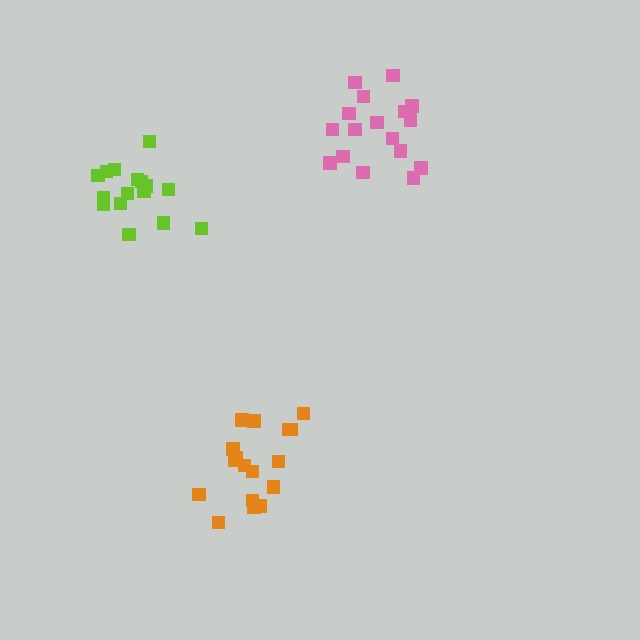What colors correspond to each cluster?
The clusters are colored: orange, lime, pink.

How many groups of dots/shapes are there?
There are 3 groups.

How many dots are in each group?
Group 1: 18 dots, Group 2: 16 dots, Group 3: 17 dots (51 total).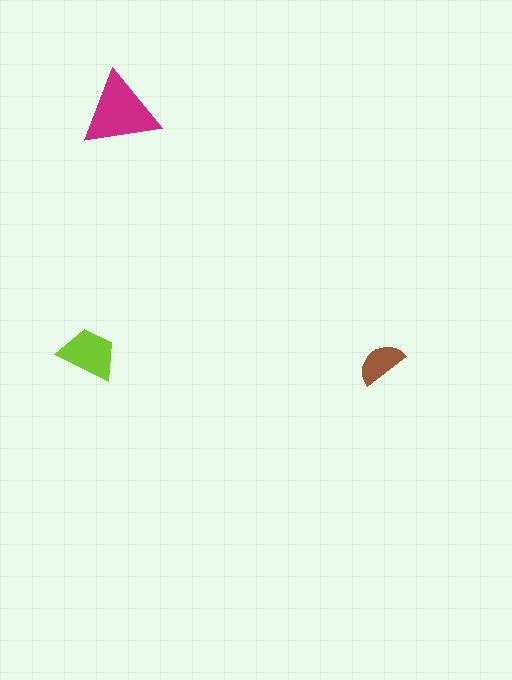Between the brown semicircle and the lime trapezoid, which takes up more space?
The lime trapezoid.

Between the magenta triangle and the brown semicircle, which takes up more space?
The magenta triangle.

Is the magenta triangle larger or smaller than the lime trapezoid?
Larger.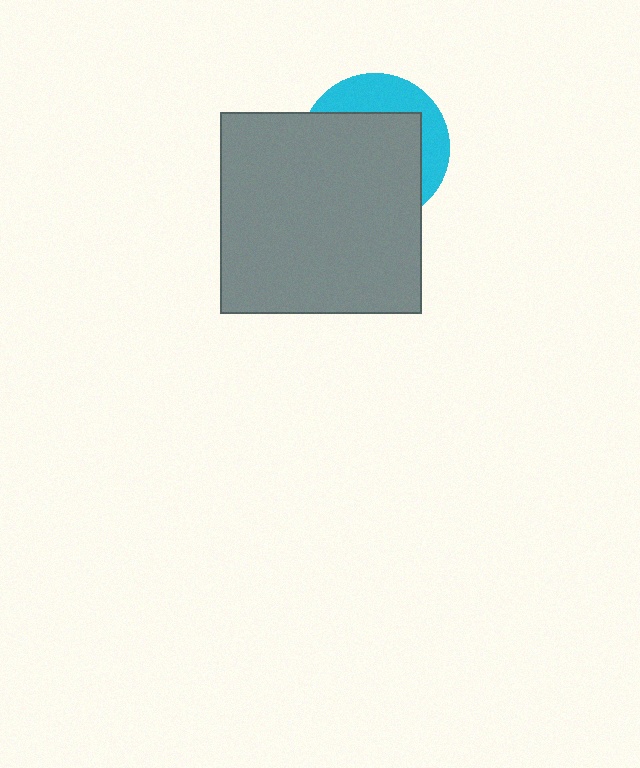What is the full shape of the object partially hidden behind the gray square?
The partially hidden object is a cyan circle.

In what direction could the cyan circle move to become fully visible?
The cyan circle could move toward the upper-right. That would shift it out from behind the gray square entirely.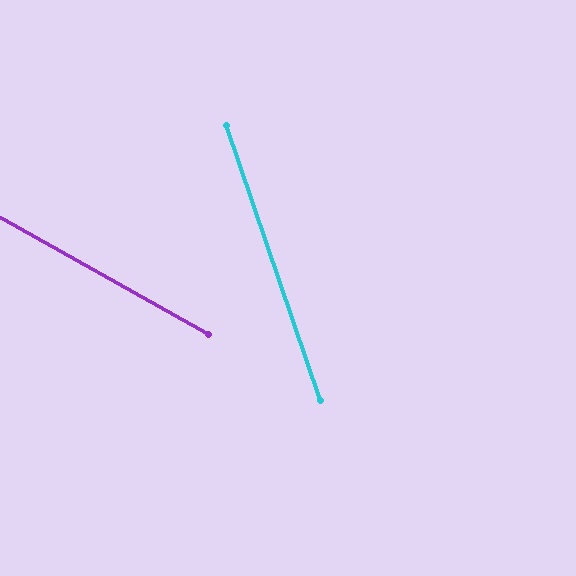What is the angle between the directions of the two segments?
Approximately 42 degrees.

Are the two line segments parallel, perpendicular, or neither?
Neither parallel nor perpendicular — they differ by about 42°.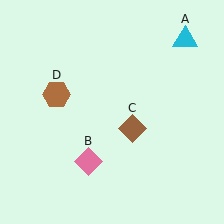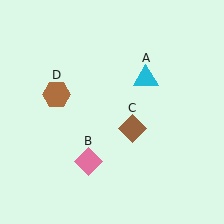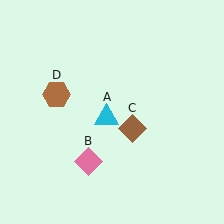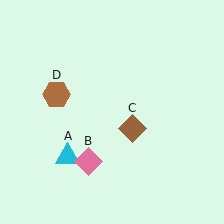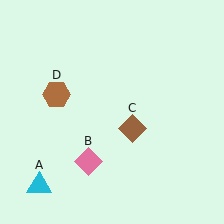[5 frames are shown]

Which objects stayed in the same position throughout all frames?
Pink diamond (object B) and brown diamond (object C) and brown hexagon (object D) remained stationary.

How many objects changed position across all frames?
1 object changed position: cyan triangle (object A).